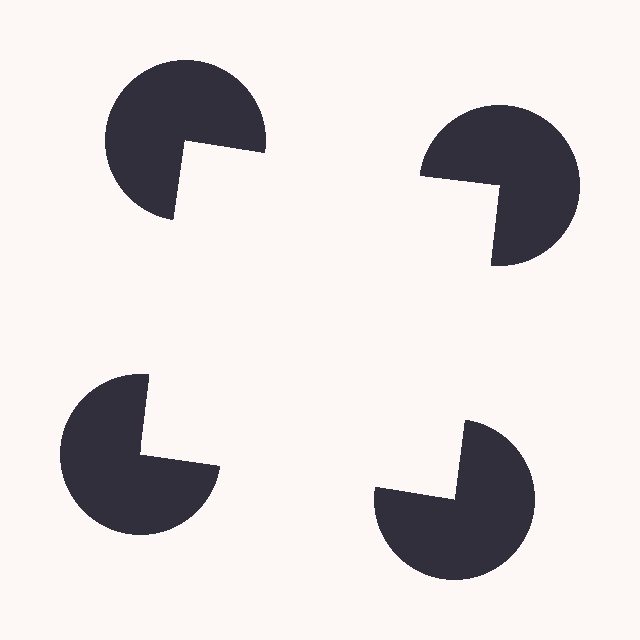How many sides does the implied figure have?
4 sides.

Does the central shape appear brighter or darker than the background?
It typically appears slightly brighter than the background, even though no actual brightness change is drawn.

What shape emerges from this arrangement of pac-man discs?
An illusory square — its edges are inferred from the aligned wedge cuts in the pac-man discs, not physically drawn.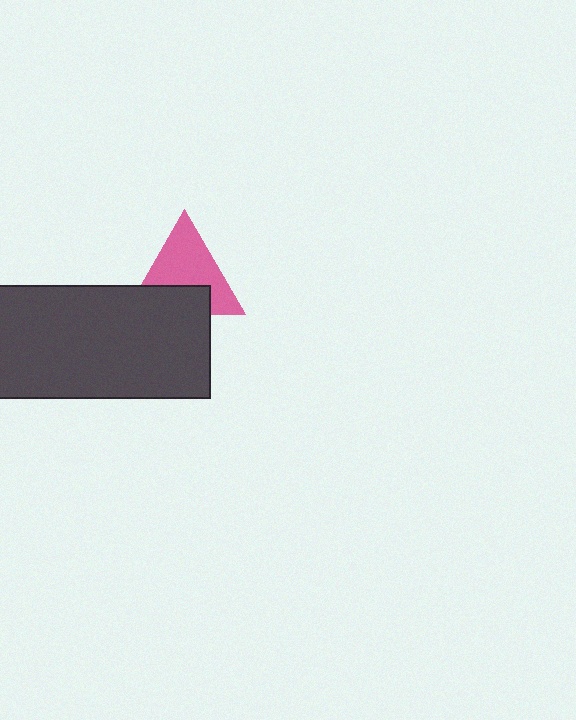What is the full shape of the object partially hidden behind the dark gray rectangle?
The partially hidden object is a pink triangle.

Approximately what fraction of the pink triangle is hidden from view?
Roughly 36% of the pink triangle is hidden behind the dark gray rectangle.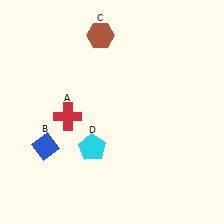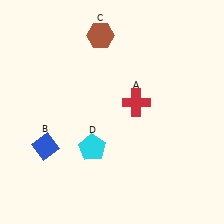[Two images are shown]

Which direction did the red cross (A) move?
The red cross (A) moved right.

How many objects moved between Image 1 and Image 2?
1 object moved between the two images.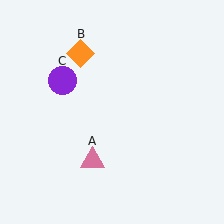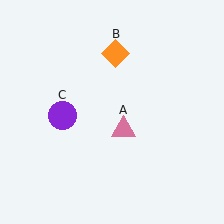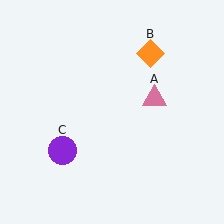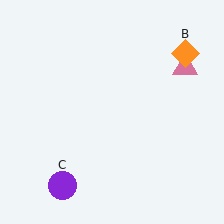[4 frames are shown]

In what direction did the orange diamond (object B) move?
The orange diamond (object B) moved right.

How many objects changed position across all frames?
3 objects changed position: pink triangle (object A), orange diamond (object B), purple circle (object C).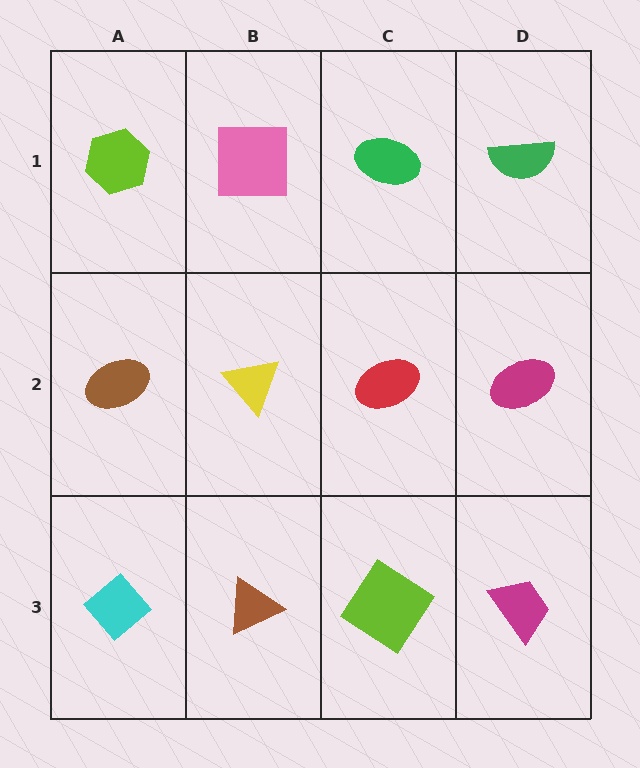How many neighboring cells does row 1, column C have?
3.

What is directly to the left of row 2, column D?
A red ellipse.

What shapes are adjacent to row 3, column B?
A yellow triangle (row 2, column B), a cyan diamond (row 3, column A), a lime diamond (row 3, column C).